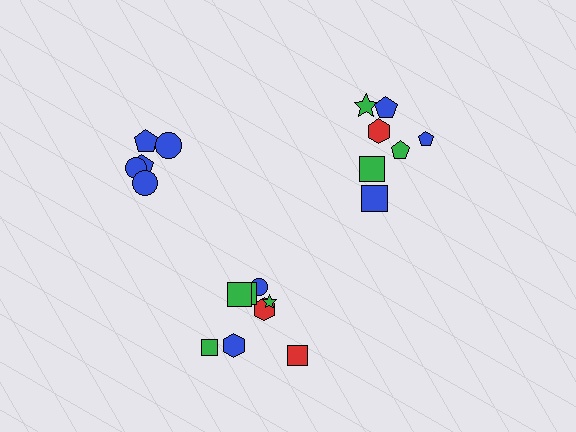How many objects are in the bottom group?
There are 8 objects.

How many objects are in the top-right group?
There are 7 objects.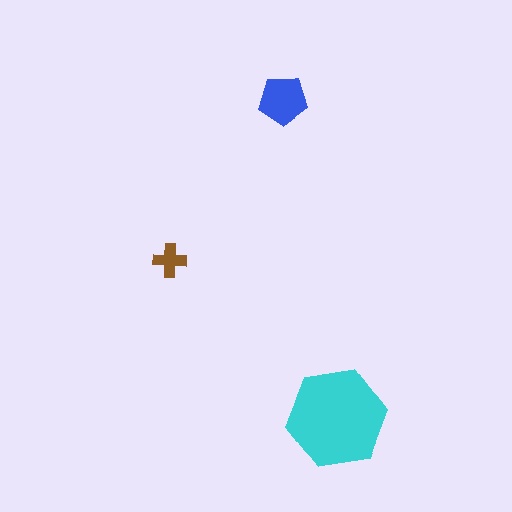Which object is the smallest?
The brown cross.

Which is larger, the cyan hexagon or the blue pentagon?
The cyan hexagon.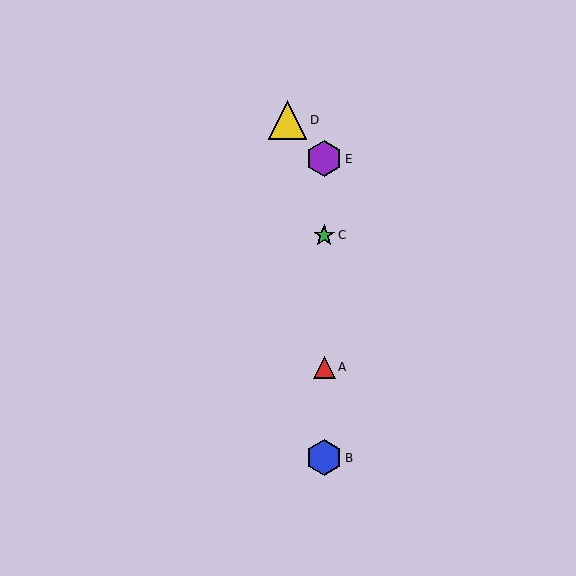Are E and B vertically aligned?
Yes, both are at x≈324.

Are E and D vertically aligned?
No, E is at x≈324 and D is at x≈287.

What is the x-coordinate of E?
Object E is at x≈324.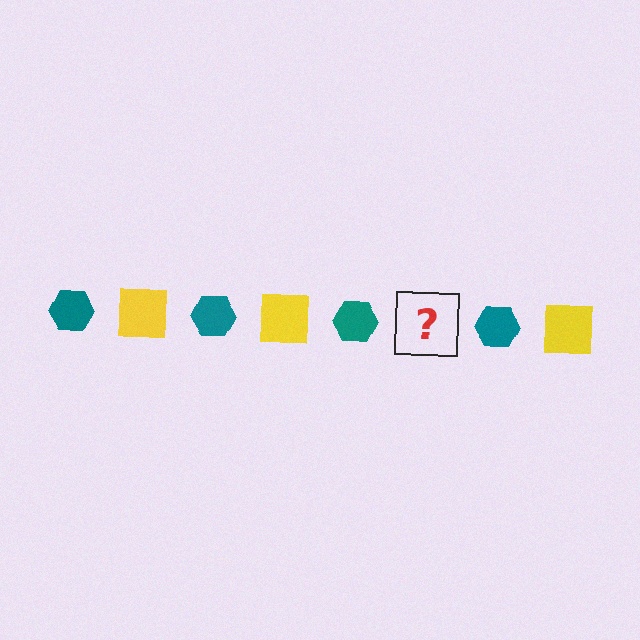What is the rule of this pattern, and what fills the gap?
The rule is that the pattern alternates between teal hexagon and yellow square. The gap should be filled with a yellow square.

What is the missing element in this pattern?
The missing element is a yellow square.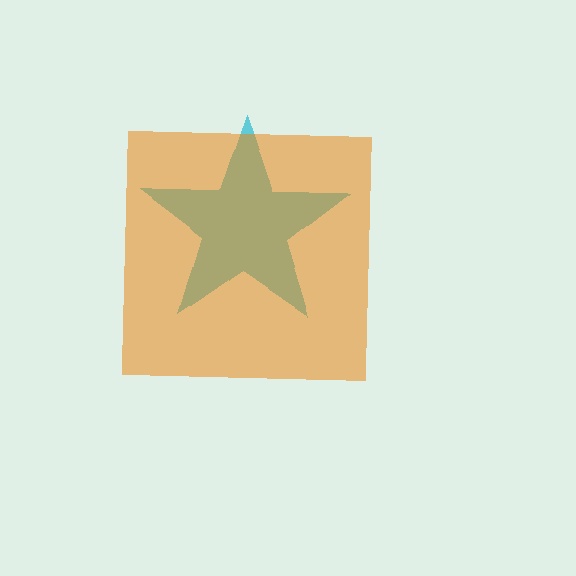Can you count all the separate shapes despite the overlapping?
Yes, there are 2 separate shapes.